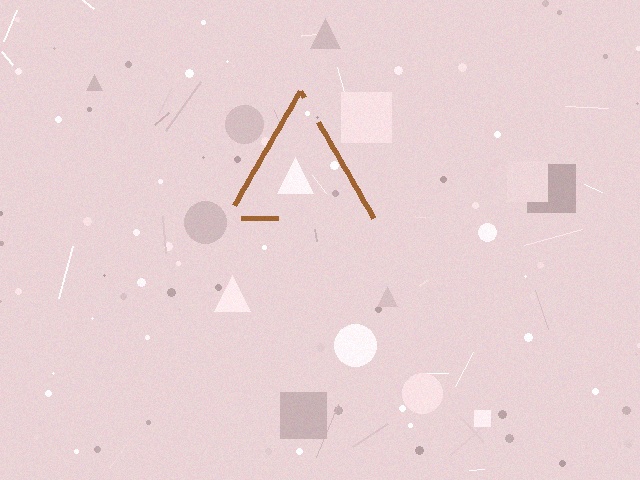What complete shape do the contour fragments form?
The contour fragments form a triangle.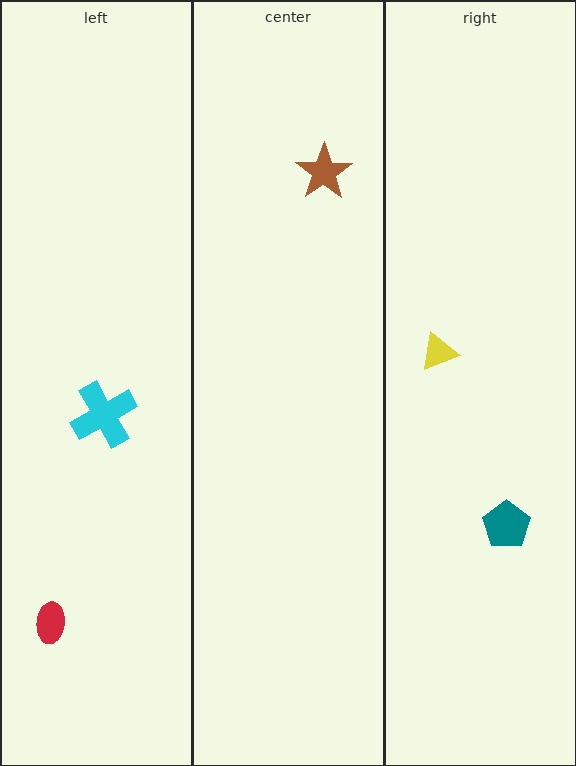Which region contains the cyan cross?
The left region.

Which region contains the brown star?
The center region.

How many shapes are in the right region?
2.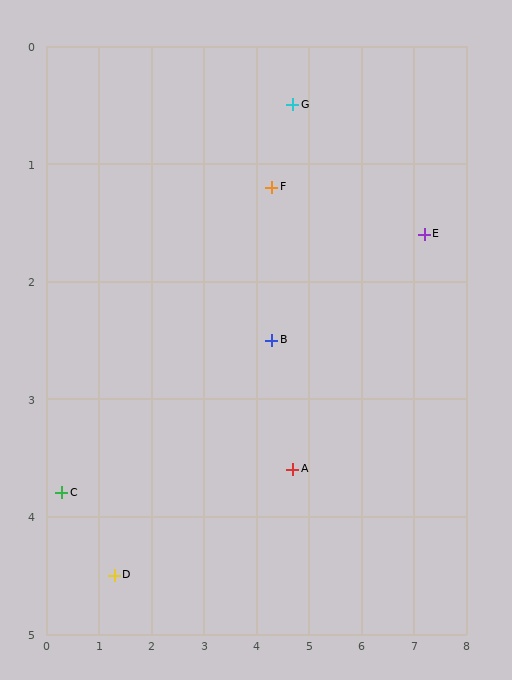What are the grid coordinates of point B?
Point B is at approximately (4.3, 2.5).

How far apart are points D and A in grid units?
Points D and A are about 3.5 grid units apart.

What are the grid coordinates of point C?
Point C is at approximately (0.3, 3.8).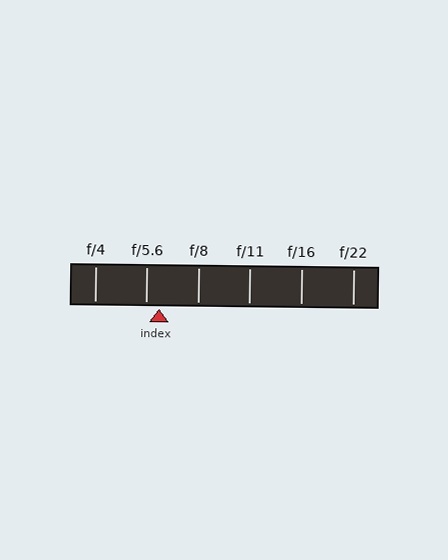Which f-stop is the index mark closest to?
The index mark is closest to f/5.6.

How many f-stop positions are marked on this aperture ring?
There are 6 f-stop positions marked.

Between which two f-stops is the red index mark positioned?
The index mark is between f/5.6 and f/8.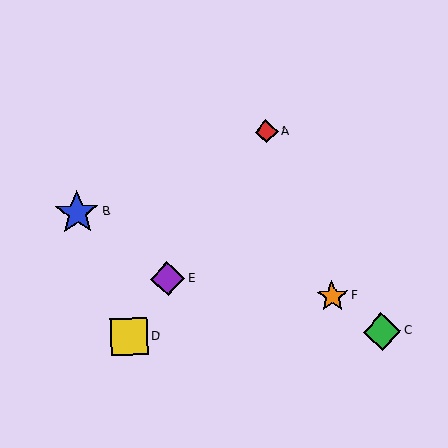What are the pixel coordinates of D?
Object D is at (129, 337).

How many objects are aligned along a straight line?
3 objects (A, D, E) are aligned along a straight line.